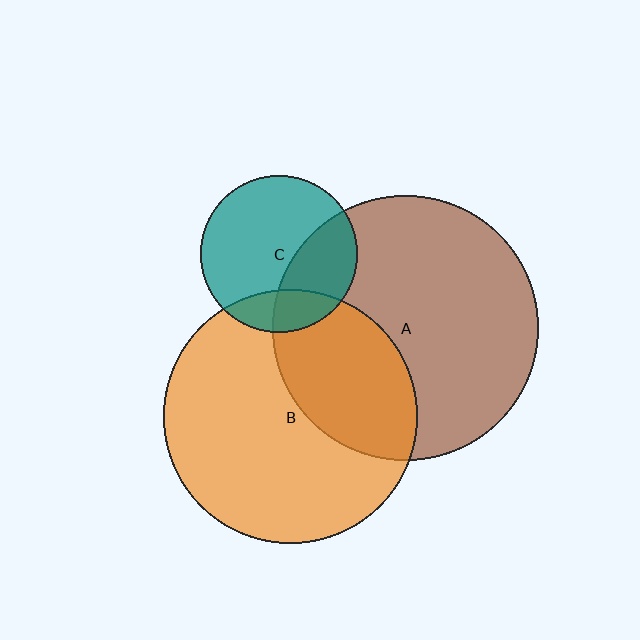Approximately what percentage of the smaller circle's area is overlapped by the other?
Approximately 35%.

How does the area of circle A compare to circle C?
Approximately 2.8 times.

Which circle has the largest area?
Circle A (brown).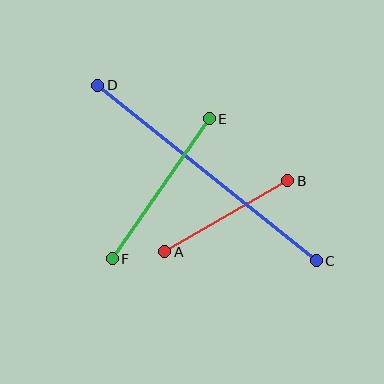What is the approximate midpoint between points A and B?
The midpoint is at approximately (226, 216) pixels.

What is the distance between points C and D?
The distance is approximately 280 pixels.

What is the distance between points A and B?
The distance is approximately 142 pixels.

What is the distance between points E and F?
The distance is approximately 170 pixels.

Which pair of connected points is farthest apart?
Points C and D are farthest apart.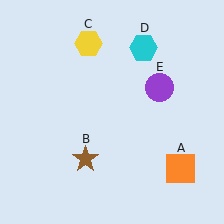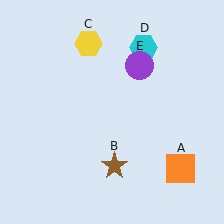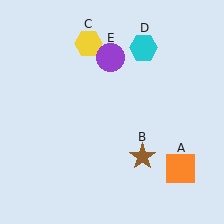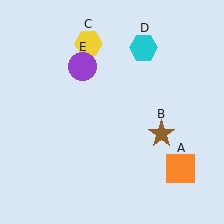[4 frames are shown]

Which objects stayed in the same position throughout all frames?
Orange square (object A) and yellow hexagon (object C) and cyan hexagon (object D) remained stationary.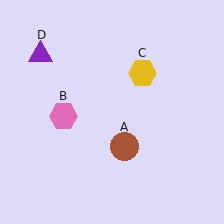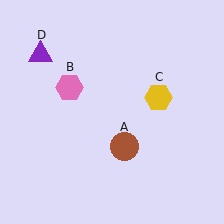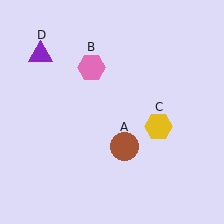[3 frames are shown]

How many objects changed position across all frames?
2 objects changed position: pink hexagon (object B), yellow hexagon (object C).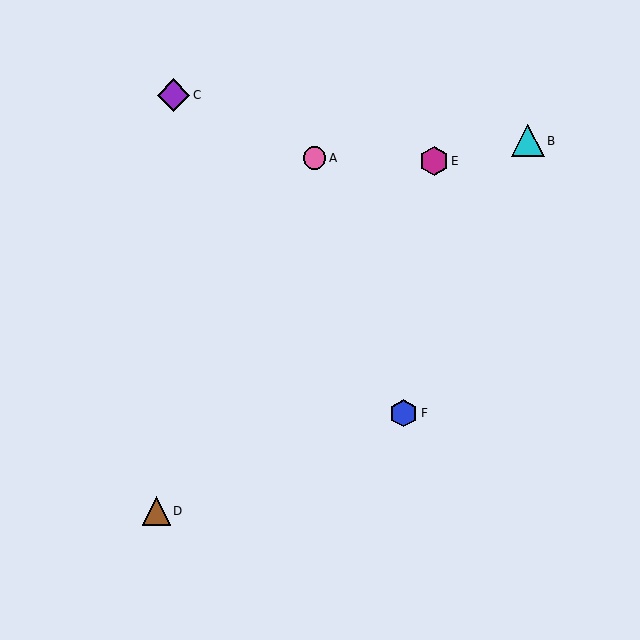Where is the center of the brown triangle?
The center of the brown triangle is at (156, 511).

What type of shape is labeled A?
Shape A is a pink circle.